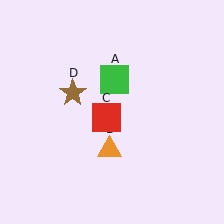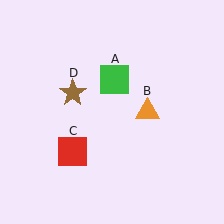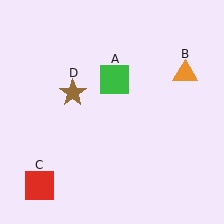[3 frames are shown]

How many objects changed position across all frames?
2 objects changed position: orange triangle (object B), red square (object C).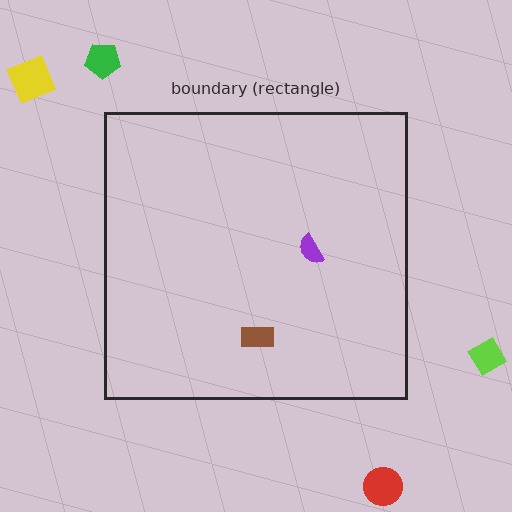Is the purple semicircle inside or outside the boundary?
Inside.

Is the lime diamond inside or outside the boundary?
Outside.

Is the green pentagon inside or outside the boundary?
Outside.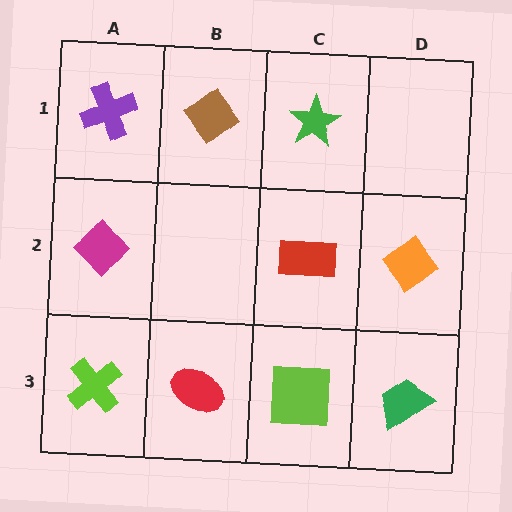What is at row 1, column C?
A green star.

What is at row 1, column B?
A brown diamond.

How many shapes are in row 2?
3 shapes.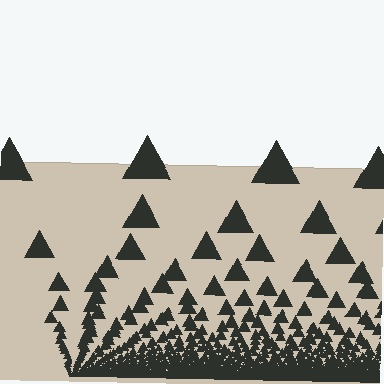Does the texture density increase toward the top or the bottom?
Density increases toward the bottom.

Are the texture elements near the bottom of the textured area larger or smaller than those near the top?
Smaller. The gradient is inverted — elements near the bottom are smaller and denser.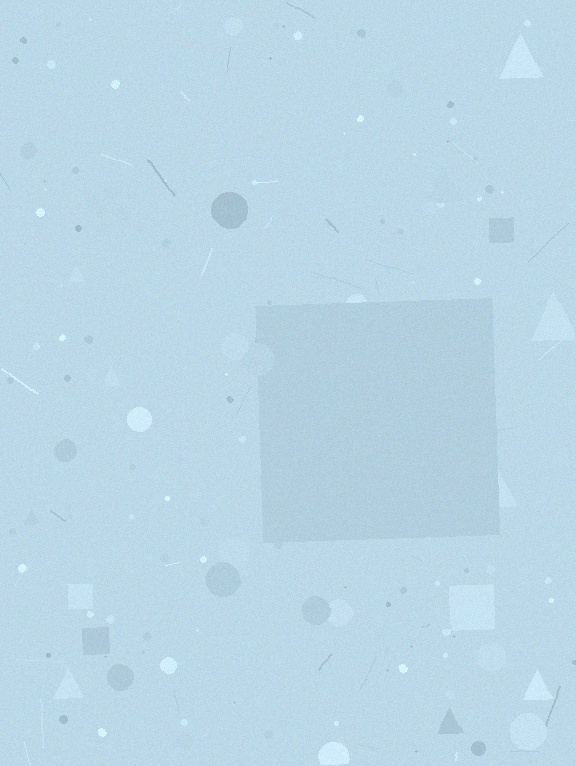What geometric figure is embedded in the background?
A square is embedded in the background.